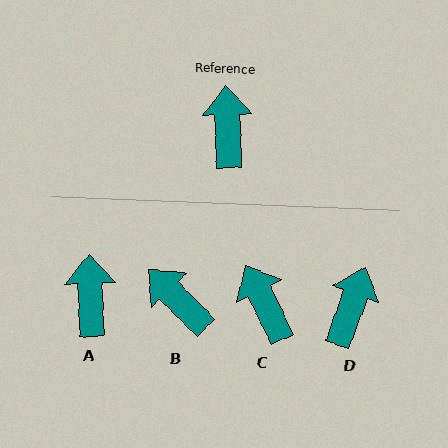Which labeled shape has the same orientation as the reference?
A.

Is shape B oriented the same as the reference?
No, it is off by about 42 degrees.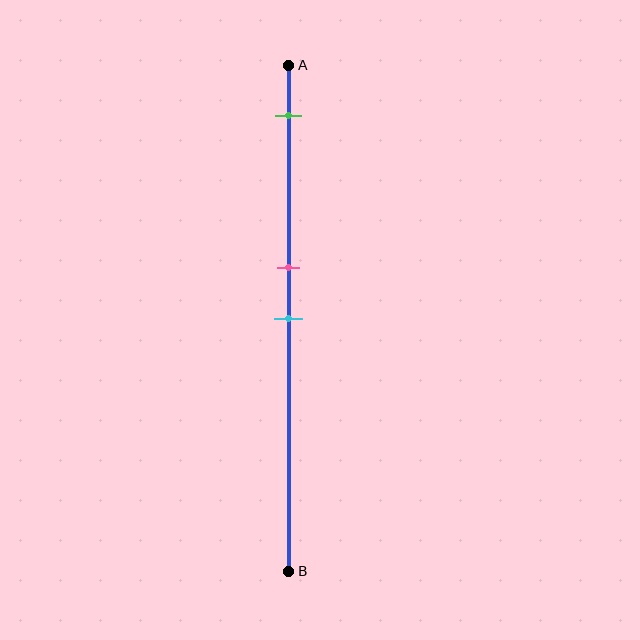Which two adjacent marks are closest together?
The pink and cyan marks are the closest adjacent pair.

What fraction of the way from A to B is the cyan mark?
The cyan mark is approximately 50% (0.5) of the way from A to B.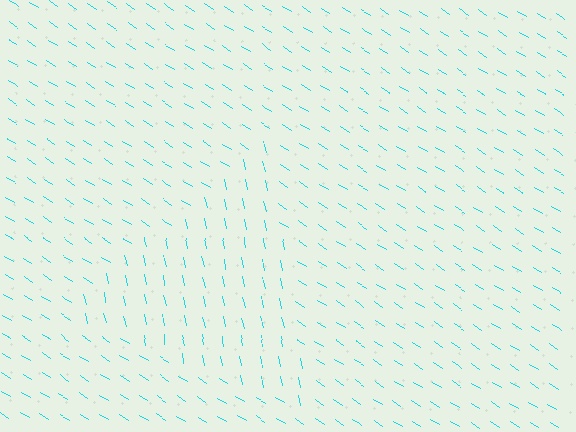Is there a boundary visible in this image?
Yes, there is a texture boundary formed by a change in line orientation.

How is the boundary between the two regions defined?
The boundary is defined purely by a change in line orientation (approximately 45 degrees difference). All lines are the same color and thickness.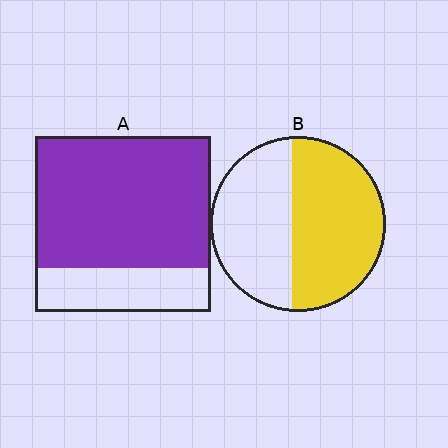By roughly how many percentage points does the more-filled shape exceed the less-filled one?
By roughly 20 percentage points (A over B).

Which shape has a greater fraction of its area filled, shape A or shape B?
Shape A.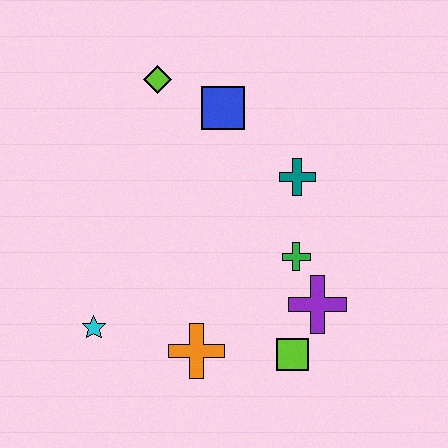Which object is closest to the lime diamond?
The blue square is closest to the lime diamond.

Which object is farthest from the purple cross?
The lime diamond is farthest from the purple cross.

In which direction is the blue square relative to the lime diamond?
The blue square is to the right of the lime diamond.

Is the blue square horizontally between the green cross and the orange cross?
Yes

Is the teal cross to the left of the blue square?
No